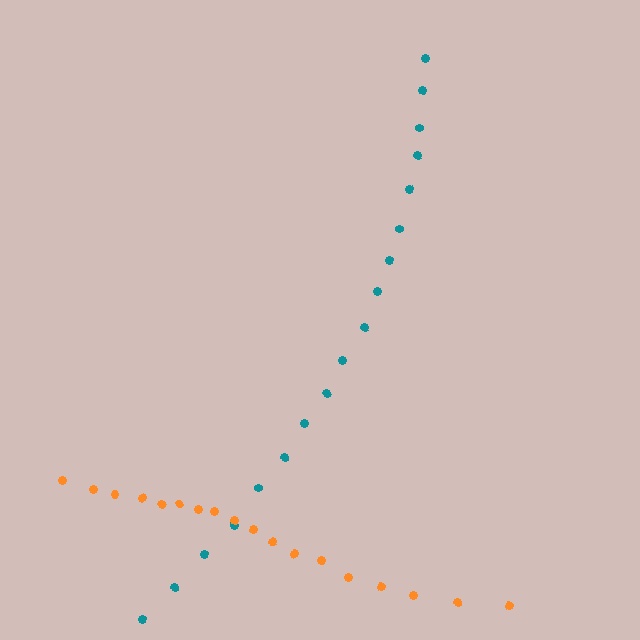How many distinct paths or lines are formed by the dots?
There are 2 distinct paths.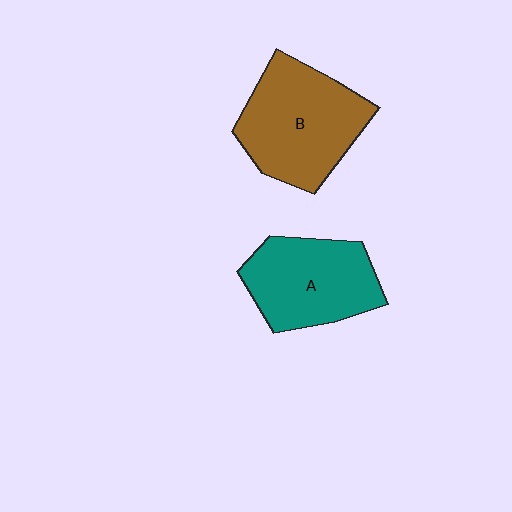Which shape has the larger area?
Shape B (brown).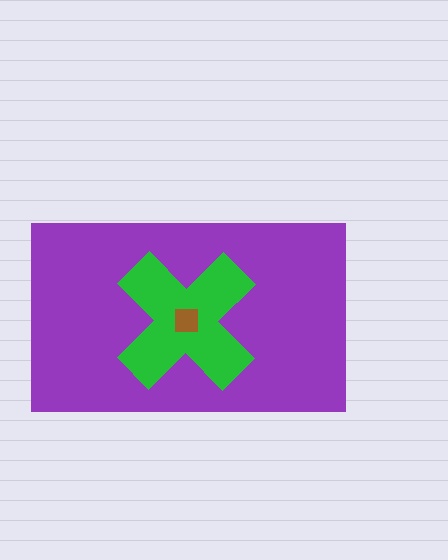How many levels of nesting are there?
3.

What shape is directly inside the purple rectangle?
The green cross.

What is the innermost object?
The brown square.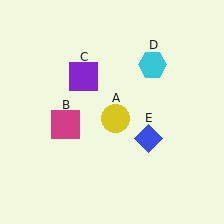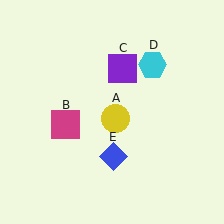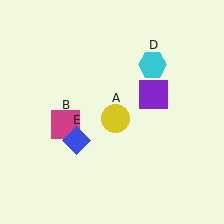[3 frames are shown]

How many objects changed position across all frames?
2 objects changed position: purple square (object C), blue diamond (object E).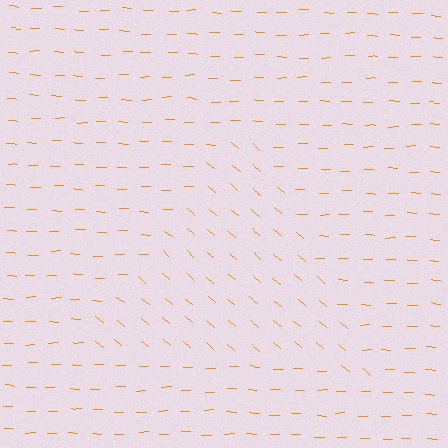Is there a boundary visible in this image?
Yes, there is a texture boundary formed by a change in line orientation.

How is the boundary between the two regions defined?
The boundary is defined purely by a change in line orientation (approximately 40 degrees difference). All lines are the same color and thickness.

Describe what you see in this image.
The image is filled with small orange line segments. A triangle region in the image has lines oriented differently from the surrounding lines, creating a visible texture boundary.